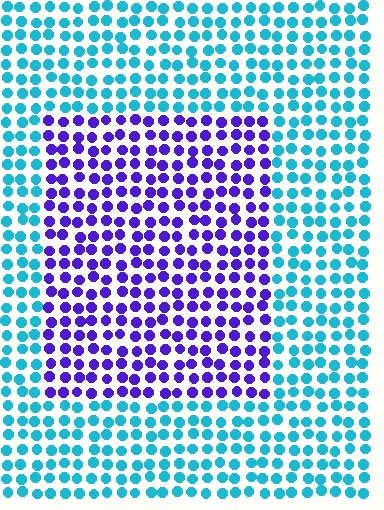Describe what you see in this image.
The image is filled with small cyan elements in a uniform arrangement. A rectangle-shaped region is visible where the elements are tinted to a slightly different hue, forming a subtle color boundary.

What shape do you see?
I see a rectangle.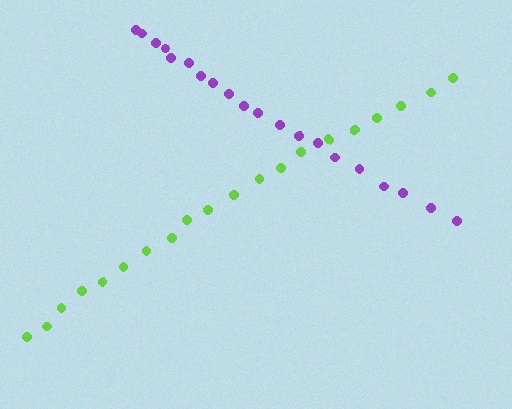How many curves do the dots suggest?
There are 2 distinct paths.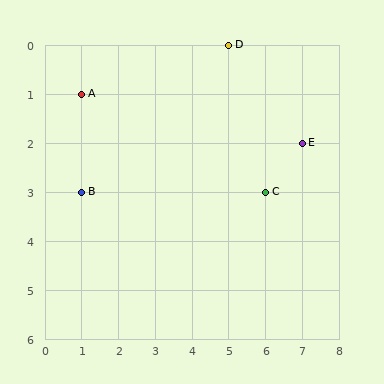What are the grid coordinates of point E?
Point E is at grid coordinates (7, 2).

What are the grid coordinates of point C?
Point C is at grid coordinates (6, 3).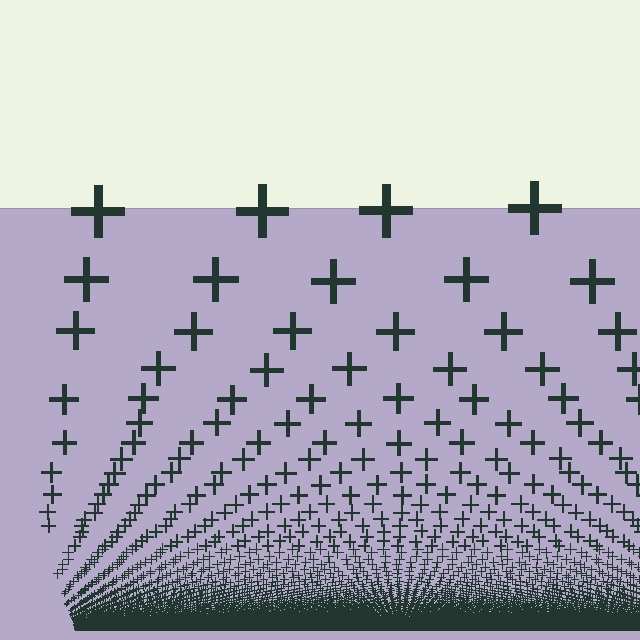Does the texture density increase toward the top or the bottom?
Density increases toward the bottom.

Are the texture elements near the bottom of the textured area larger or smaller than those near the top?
Smaller. The gradient is inverted — elements near the bottom are smaller and denser.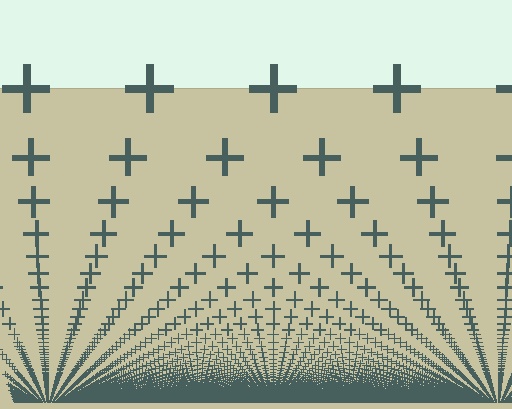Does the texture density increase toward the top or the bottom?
Density increases toward the bottom.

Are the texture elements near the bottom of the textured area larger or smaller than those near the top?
Smaller. The gradient is inverted — elements near the bottom are smaller and denser.